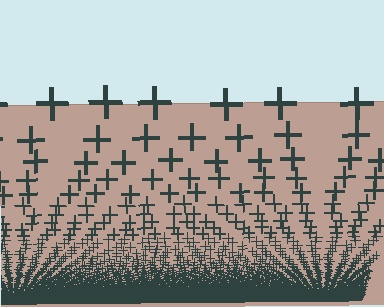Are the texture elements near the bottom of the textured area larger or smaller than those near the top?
Smaller. The gradient is inverted — elements near the bottom are smaller and denser.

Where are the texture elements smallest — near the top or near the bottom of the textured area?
Near the bottom.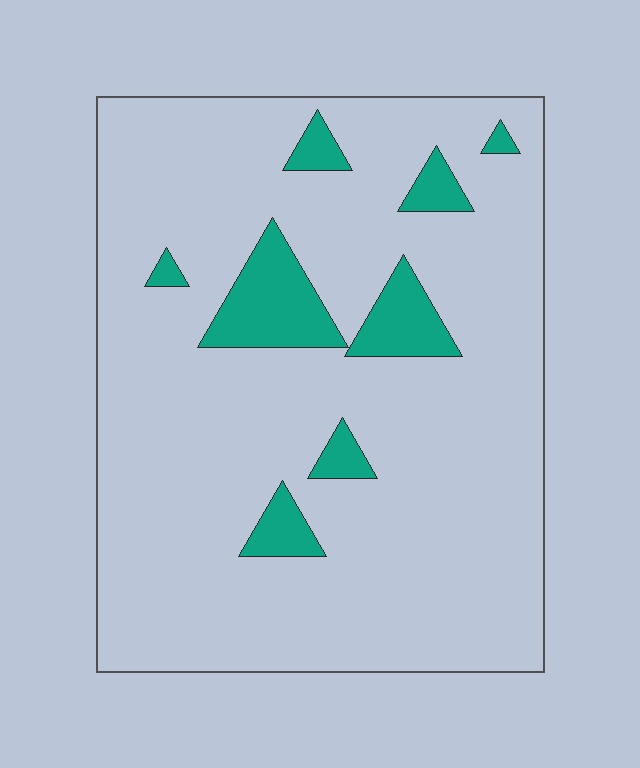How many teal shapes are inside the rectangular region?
8.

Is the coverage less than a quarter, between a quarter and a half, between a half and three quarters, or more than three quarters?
Less than a quarter.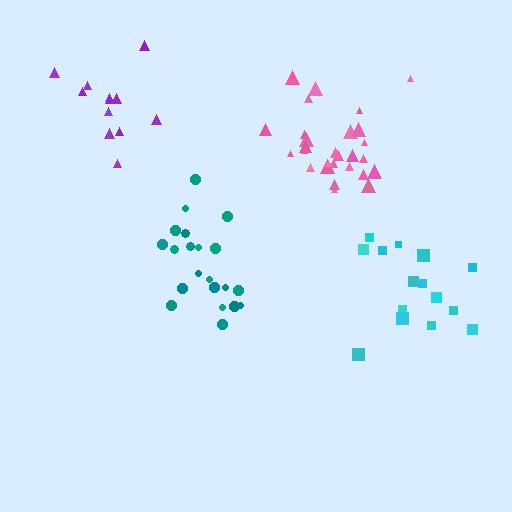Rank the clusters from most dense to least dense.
pink, purple, teal, cyan.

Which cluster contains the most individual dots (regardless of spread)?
Pink (28).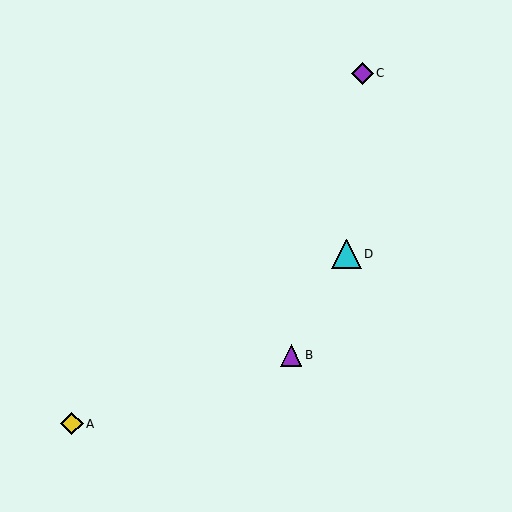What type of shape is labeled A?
Shape A is a yellow diamond.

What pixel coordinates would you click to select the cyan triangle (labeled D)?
Click at (347, 254) to select the cyan triangle D.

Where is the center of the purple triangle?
The center of the purple triangle is at (291, 355).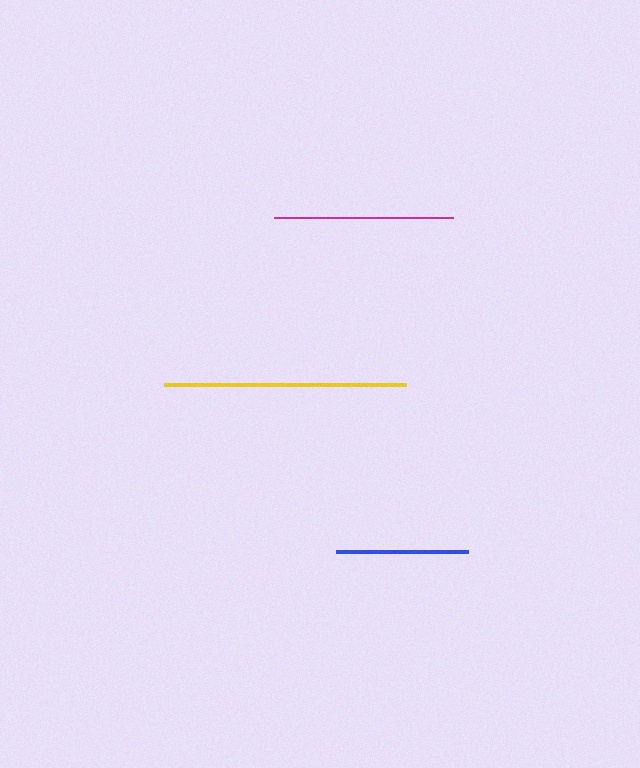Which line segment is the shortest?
The blue line is the shortest at approximately 132 pixels.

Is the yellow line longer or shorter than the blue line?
The yellow line is longer than the blue line.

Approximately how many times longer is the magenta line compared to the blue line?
The magenta line is approximately 1.4 times the length of the blue line.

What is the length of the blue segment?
The blue segment is approximately 132 pixels long.